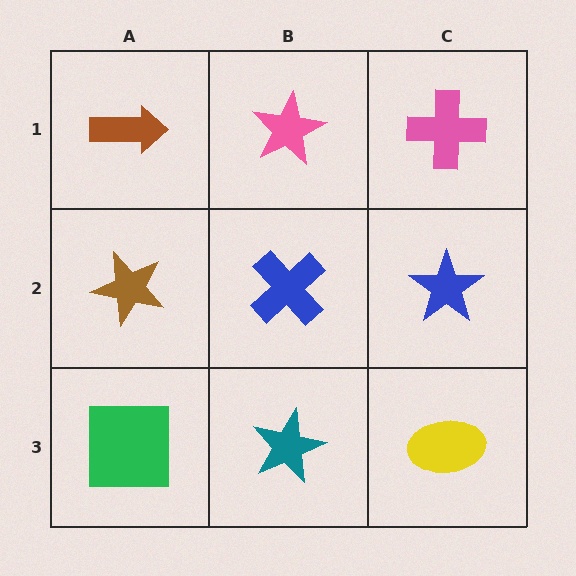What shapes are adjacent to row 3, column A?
A brown star (row 2, column A), a teal star (row 3, column B).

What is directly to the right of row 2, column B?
A blue star.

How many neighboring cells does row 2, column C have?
3.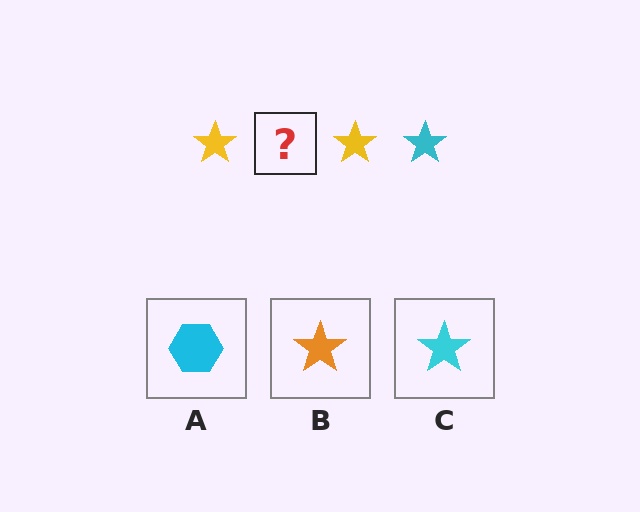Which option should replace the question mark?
Option C.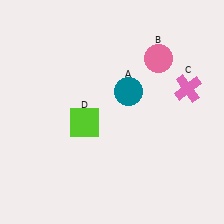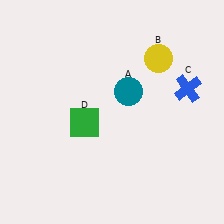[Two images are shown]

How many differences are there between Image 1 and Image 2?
There are 3 differences between the two images.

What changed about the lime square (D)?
In Image 1, D is lime. In Image 2, it changed to green.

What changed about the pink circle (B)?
In Image 1, B is pink. In Image 2, it changed to yellow.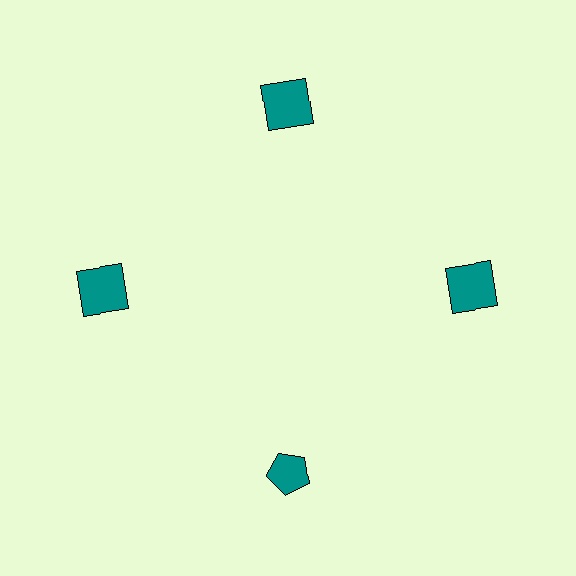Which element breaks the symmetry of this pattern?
The teal pentagon at roughly the 6 o'clock position breaks the symmetry. All other shapes are teal squares.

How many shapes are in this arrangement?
There are 4 shapes arranged in a ring pattern.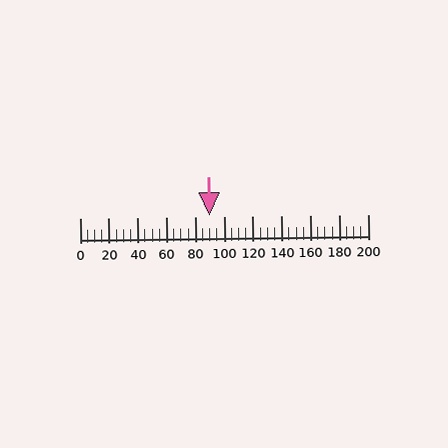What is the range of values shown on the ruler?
The ruler shows values from 0 to 200.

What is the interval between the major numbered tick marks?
The major tick marks are spaced 20 units apart.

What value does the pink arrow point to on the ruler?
The pink arrow points to approximately 90.